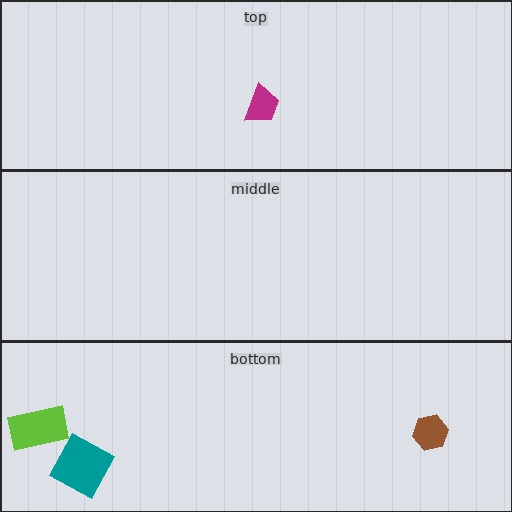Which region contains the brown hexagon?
The bottom region.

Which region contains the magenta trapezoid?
The top region.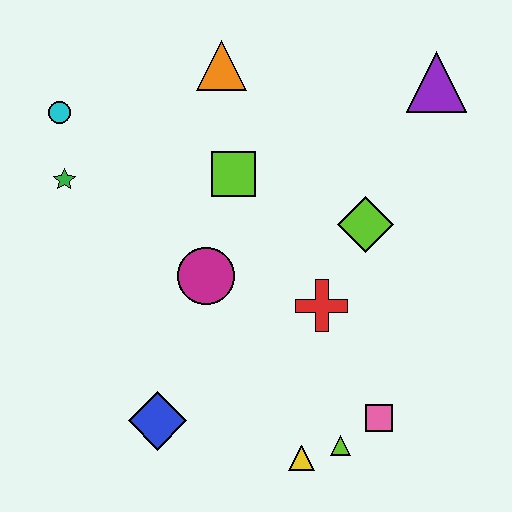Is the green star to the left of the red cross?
Yes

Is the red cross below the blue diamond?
No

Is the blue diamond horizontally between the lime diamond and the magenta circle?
No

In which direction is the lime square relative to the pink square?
The lime square is above the pink square.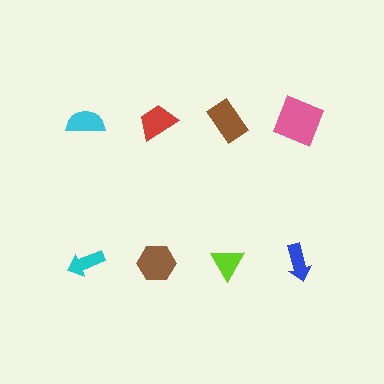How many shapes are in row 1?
4 shapes.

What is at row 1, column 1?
A cyan semicircle.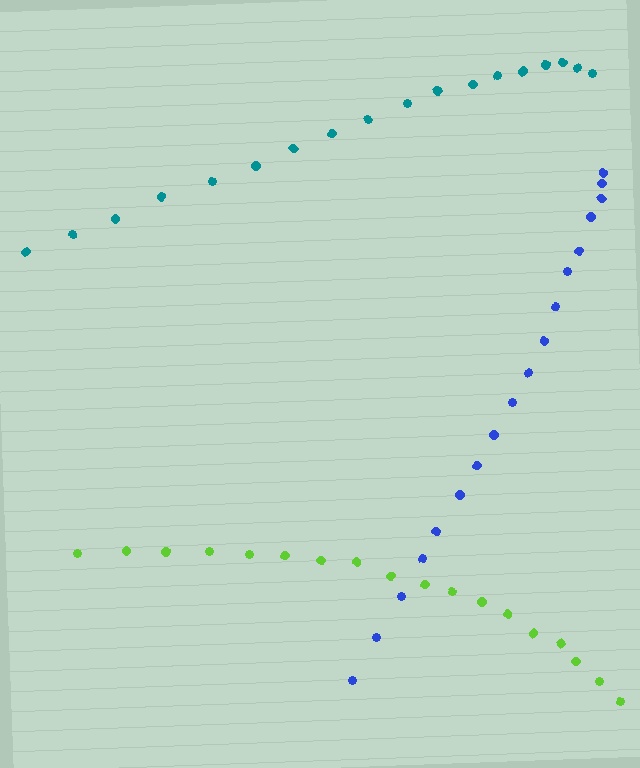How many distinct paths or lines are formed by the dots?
There are 3 distinct paths.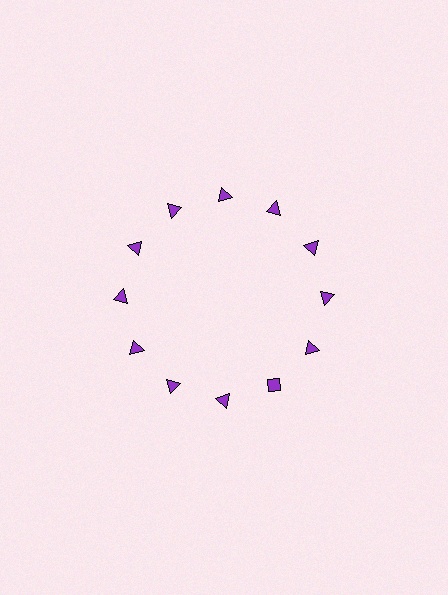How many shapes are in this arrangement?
There are 12 shapes arranged in a ring pattern.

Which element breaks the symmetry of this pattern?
The purple diamond at roughly the 5 o'clock position breaks the symmetry. All other shapes are purple triangles.